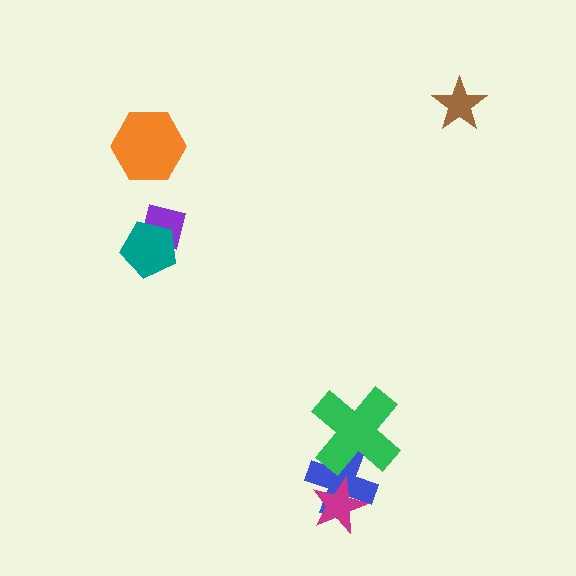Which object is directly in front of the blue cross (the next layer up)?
The magenta star is directly in front of the blue cross.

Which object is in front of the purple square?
The teal pentagon is in front of the purple square.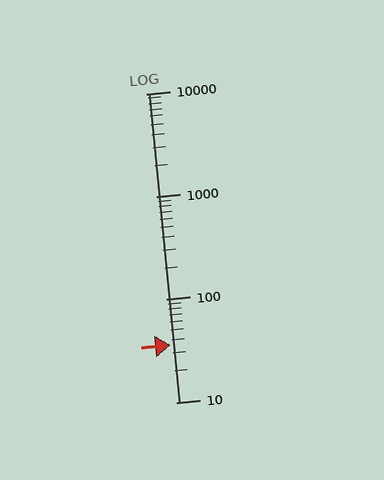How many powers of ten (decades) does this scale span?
The scale spans 3 decades, from 10 to 10000.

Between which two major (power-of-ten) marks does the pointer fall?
The pointer is between 10 and 100.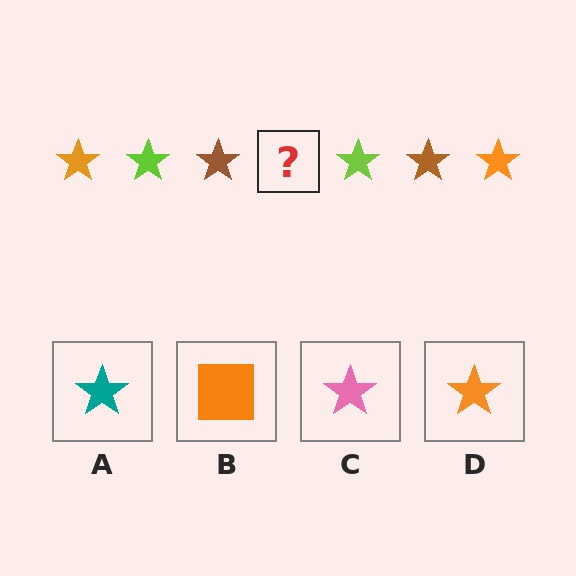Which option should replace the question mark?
Option D.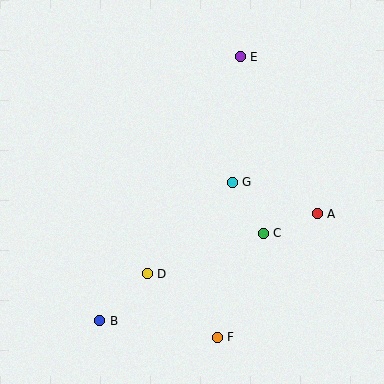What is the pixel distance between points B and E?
The distance between B and E is 299 pixels.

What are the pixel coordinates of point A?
Point A is at (317, 214).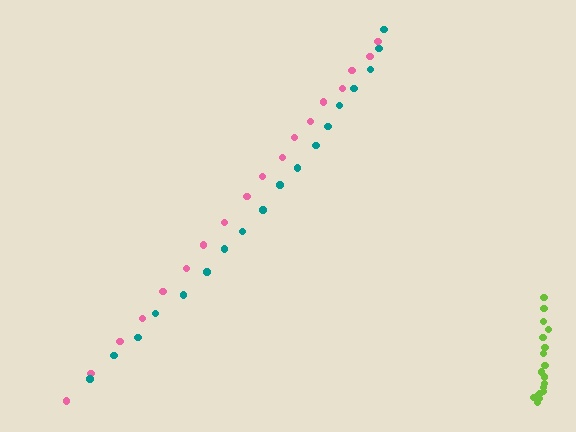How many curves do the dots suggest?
There are 3 distinct paths.